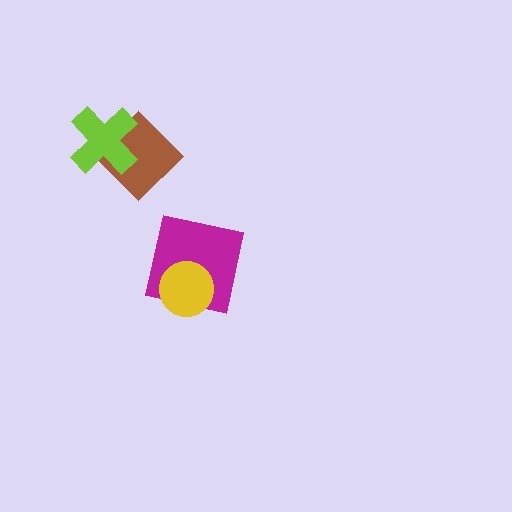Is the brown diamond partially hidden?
Yes, it is partially covered by another shape.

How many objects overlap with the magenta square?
1 object overlaps with the magenta square.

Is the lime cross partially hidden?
No, no other shape covers it.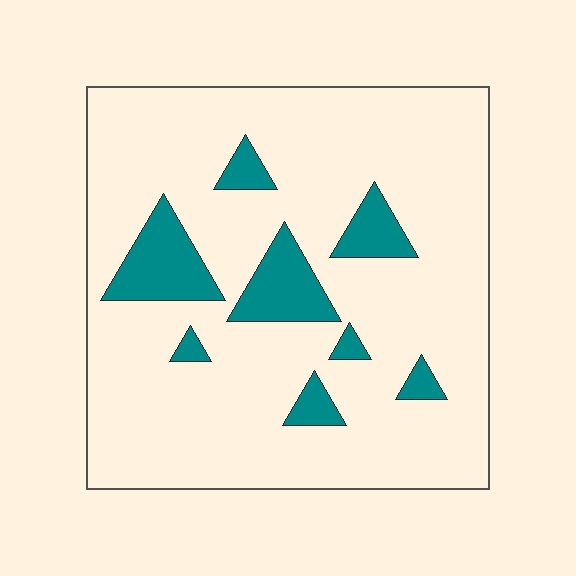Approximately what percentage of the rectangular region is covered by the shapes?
Approximately 15%.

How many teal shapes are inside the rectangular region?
8.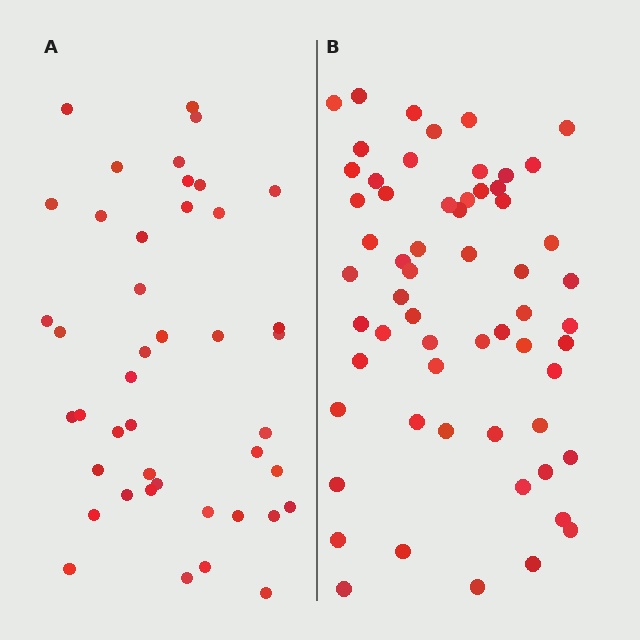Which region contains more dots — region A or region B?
Region B (the right region) has more dots.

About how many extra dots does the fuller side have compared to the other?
Region B has approximately 15 more dots than region A.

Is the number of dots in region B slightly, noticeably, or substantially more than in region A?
Region B has noticeably more, but not dramatically so. The ratio is roughly 1.4 to 1.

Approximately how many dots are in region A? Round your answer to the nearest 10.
About 40 dots. (The exact count is 43, which rounds to 40.)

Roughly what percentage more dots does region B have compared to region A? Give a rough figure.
About 40% more.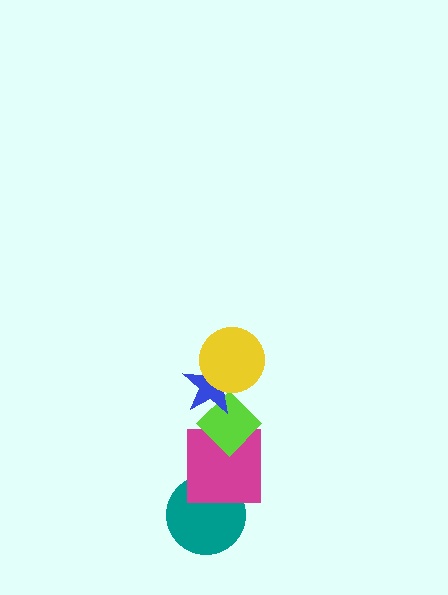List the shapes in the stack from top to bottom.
From top to bottom: the yellow circle, the blue star, the lime diamond, the magenta square, the teal circle.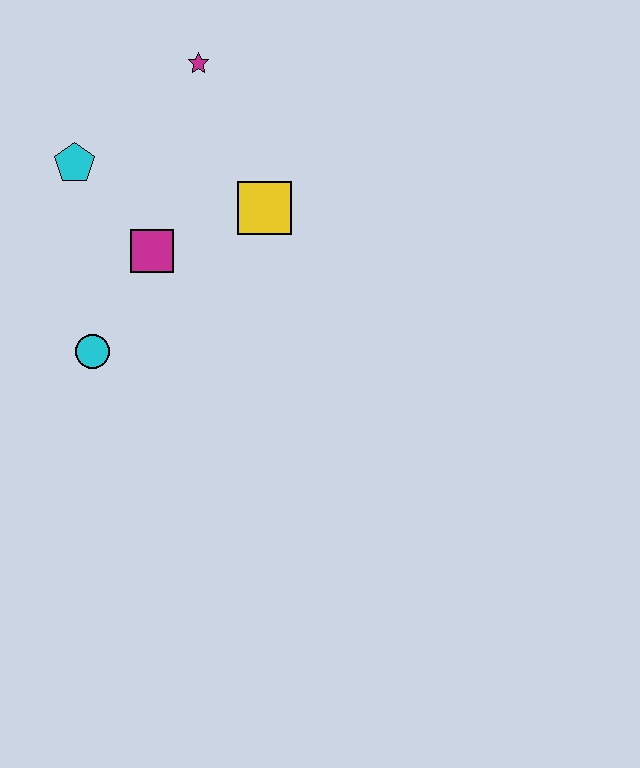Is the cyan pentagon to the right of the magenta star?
No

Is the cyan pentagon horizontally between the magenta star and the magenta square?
No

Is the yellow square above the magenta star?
No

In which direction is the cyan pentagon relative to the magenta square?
The cyan pentagon is above the magenta square.